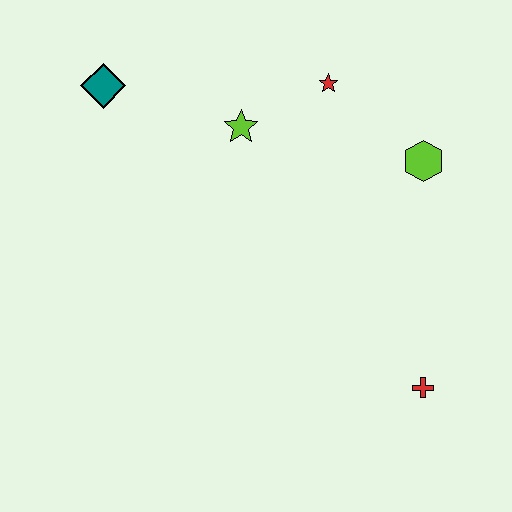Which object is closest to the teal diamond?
The lime star is closest to the teal diamond.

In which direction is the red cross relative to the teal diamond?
The red cross is to the right of the teal diamond.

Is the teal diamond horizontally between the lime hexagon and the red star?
No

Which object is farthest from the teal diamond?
The red cross is farthest from the teal diamond.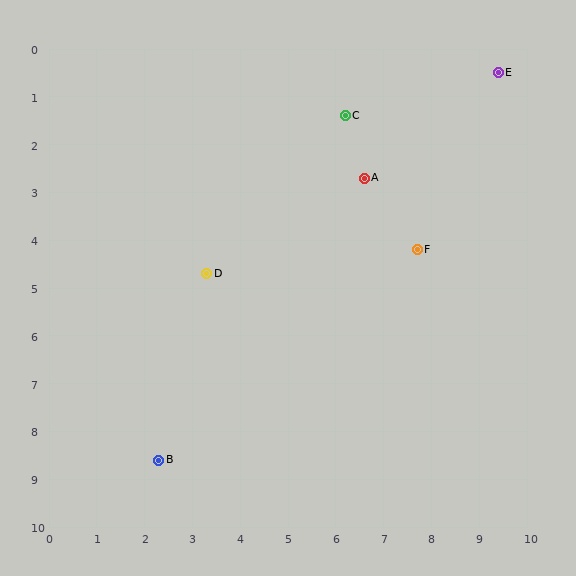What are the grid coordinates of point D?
Point D is at approximately (3.3, 4.7).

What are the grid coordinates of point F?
Point F is at approximately (7.7, 4.2).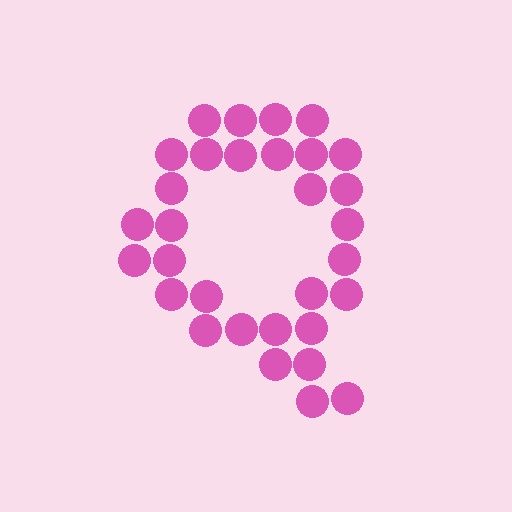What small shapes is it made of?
It is made of small circles.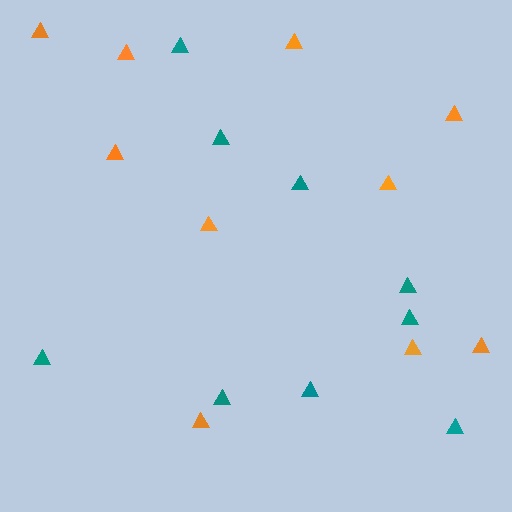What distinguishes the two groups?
There are 2 groups: one group of teal triangles (9) and one group of orange triangles (10).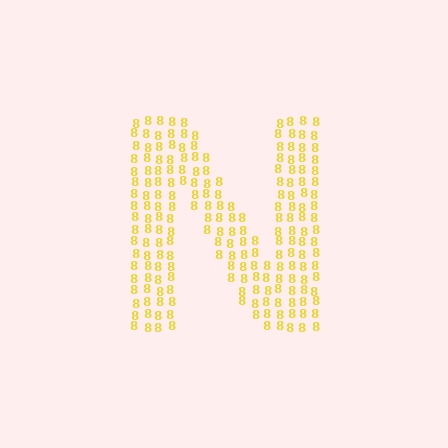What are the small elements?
The small elements are digit 8's.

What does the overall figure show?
The overall figure shows the letter N.